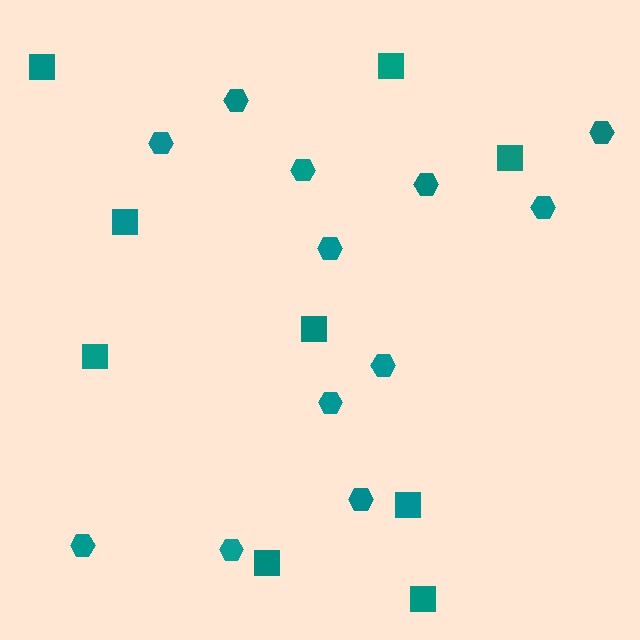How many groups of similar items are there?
There are 2 groups: one group of squares (9) and one group of hexagons (12).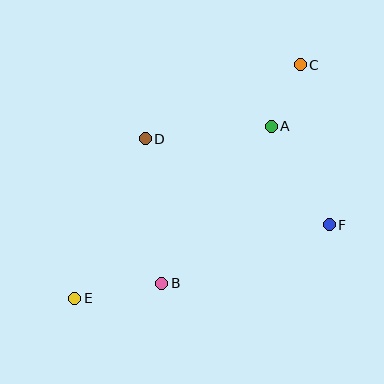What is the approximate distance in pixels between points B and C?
The distance between B and C is approximately 259 pixels.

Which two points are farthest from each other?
Points C and E are farthest from each other.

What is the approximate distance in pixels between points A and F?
The distance between A and F is approximately 115 pixels.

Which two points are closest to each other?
Points A and C are closest to each other.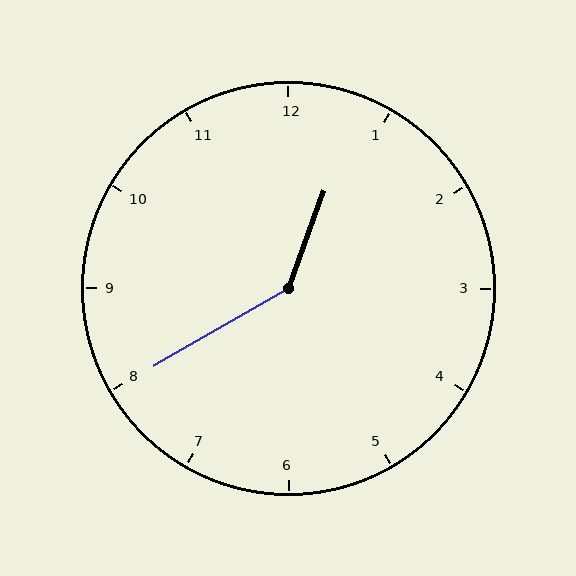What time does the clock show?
12:40.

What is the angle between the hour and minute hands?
Approximately 140 degrees.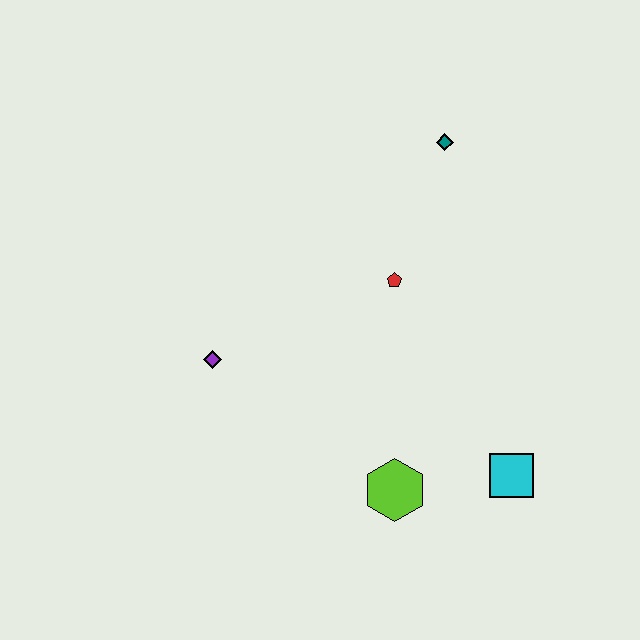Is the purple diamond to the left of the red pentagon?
Yes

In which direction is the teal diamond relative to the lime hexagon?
The teal diamond is above the lime hexagon.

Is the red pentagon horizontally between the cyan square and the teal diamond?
No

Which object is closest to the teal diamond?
The red pentagon is closest to the teal diamond.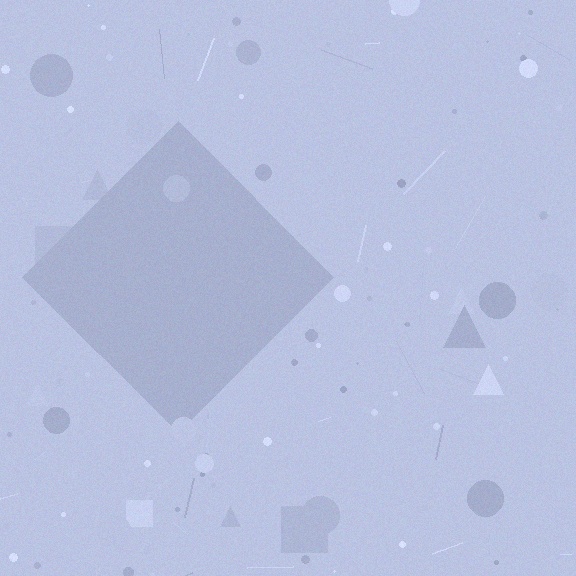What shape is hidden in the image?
A diamond is hidden in the image.